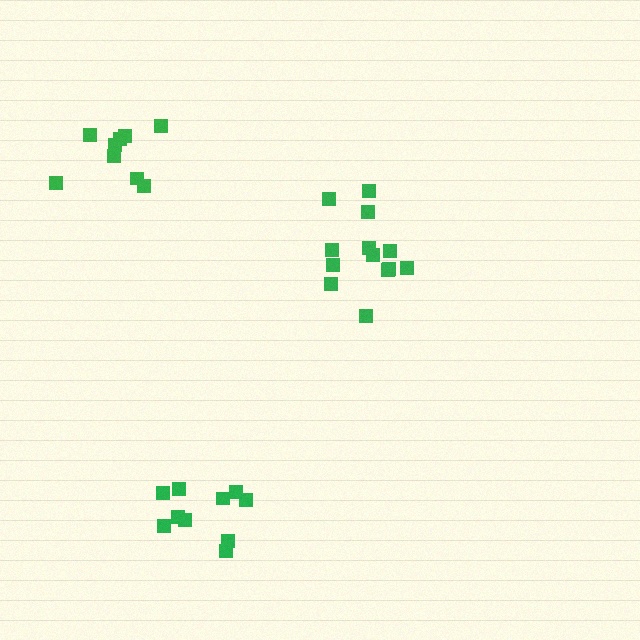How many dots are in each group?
Group 1: 13 dots, Group 2: 10 dots, Group 3: 9 dots (32 total).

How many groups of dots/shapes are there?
There are 3 groups.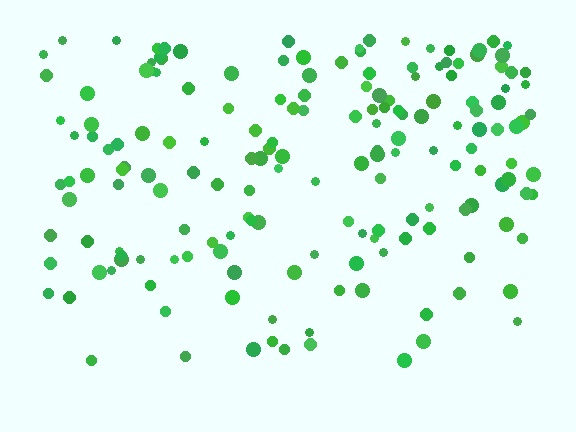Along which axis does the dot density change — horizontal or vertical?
Vertical.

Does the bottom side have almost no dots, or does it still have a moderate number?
Still a moderate number, just noticeably fewer than the top.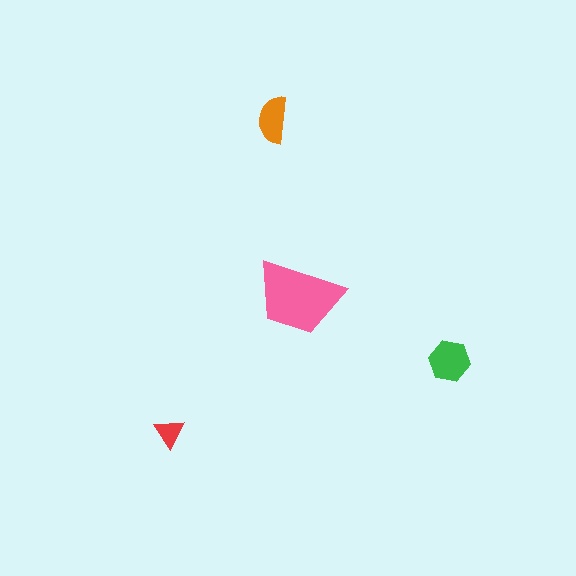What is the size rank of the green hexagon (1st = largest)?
2nd.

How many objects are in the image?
There are 4 objects in the image.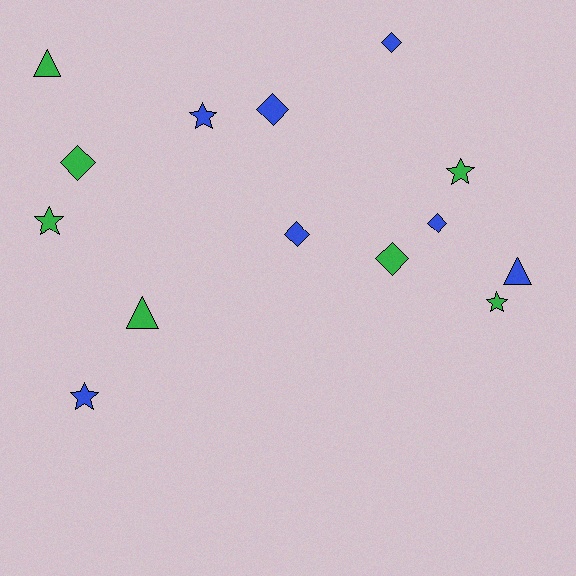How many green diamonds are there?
There are 2 green diamonds.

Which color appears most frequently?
Blue, with 7 objects.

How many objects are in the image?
There are 14 objects.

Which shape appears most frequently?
Diamond, with 6 objects.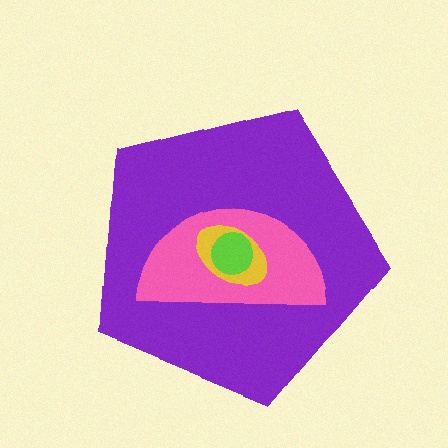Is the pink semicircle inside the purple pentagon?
Yes.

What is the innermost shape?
The lime circle.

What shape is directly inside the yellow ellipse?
The lime circle.